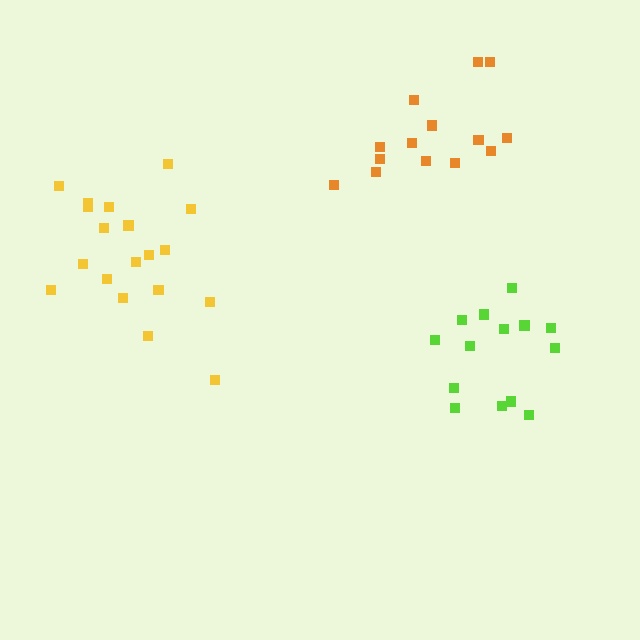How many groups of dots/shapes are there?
There are 3 groups.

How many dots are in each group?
Group 1: 19 dots, Group 2: 14 dots, Group 3: 14 dots (47 total).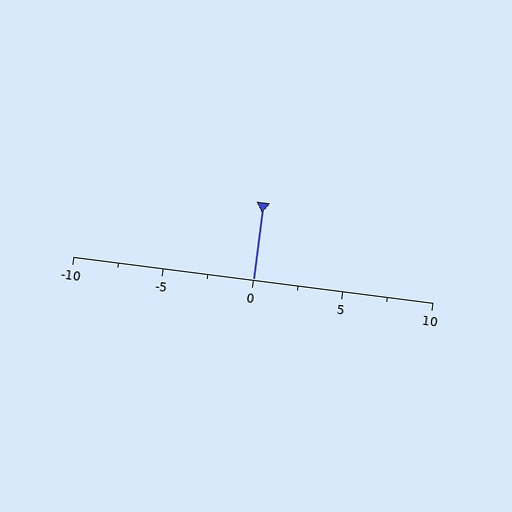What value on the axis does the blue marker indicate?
The marker indicates approximately 0.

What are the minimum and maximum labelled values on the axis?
The axis runs from -10 to 10.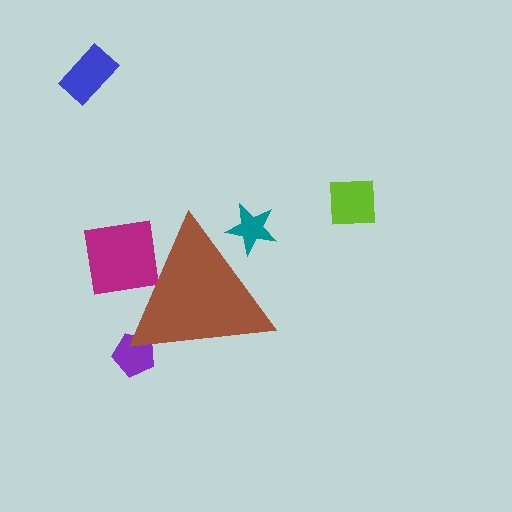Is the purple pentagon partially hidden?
Yes, the purple pentagon is partially hidden behind the brown triangle.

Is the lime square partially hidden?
No, the lime square is fully visible.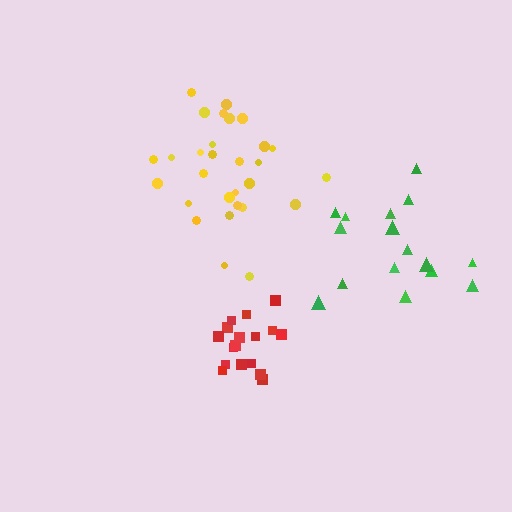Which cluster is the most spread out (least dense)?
Green.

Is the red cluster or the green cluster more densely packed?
Red.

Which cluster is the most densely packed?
Red.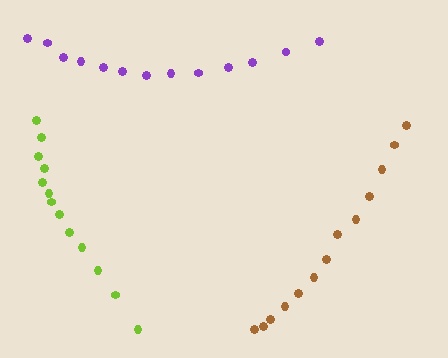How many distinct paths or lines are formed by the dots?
There are 3 distinct paths.